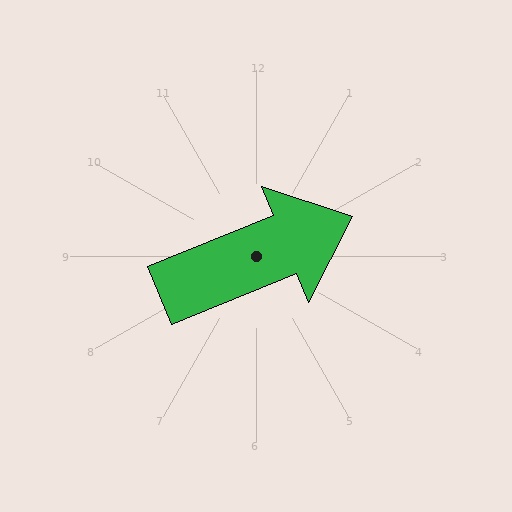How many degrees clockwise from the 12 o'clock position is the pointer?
Approximately 68 degrees.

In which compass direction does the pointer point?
East.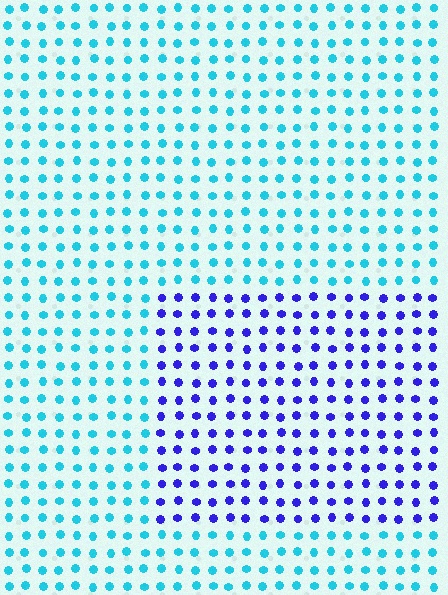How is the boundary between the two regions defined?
The boundary is defined purely by a slight shift in hue (about 58 degrees). Spacing, size, and orientation are identical on both sides.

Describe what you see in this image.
The image is filled with small cyan elements in a uniform arrangement. A rectangle-shaped region is visible where the elements are tinted to a slightly different hue, forming a subtle color boundary.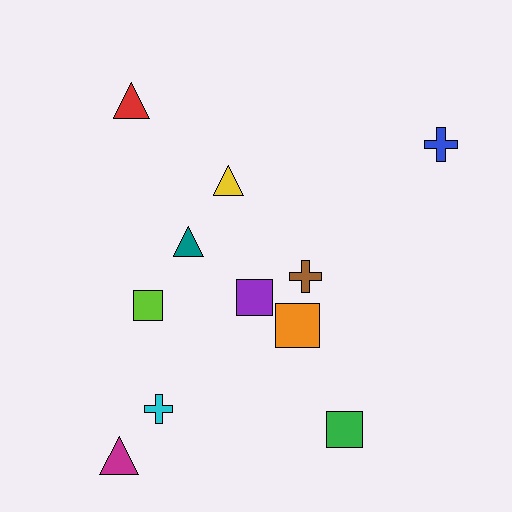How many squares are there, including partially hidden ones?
There are 4 squares.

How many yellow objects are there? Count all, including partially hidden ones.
There is 1 yellow object.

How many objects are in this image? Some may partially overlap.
There are 11 objects.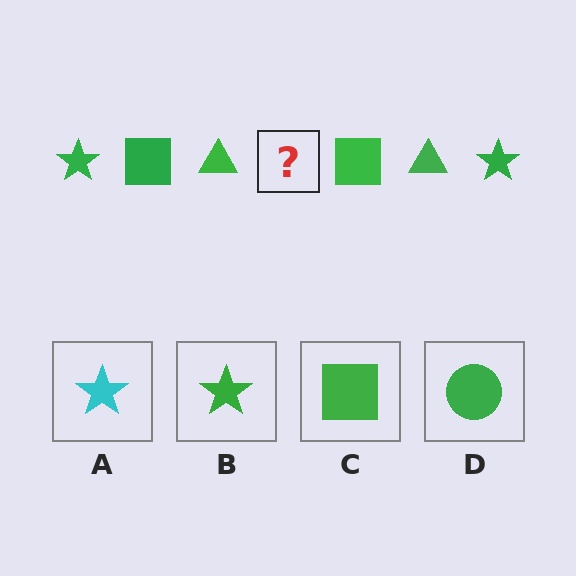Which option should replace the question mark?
Option B.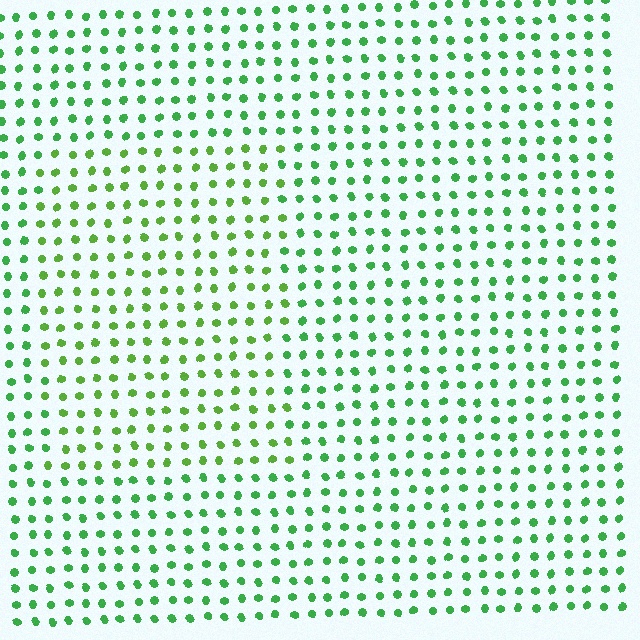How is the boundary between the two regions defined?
The boundary is defined purely by a slight shift in hue (about 24 degrees). Spacing, size, and orientation are identical on both sides.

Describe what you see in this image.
The image is filled with small green elements in a uniform arrangement. A rectangle-shaped region is visible where the elements are tinted to a slightly different hue, forming a subtle color boundary.